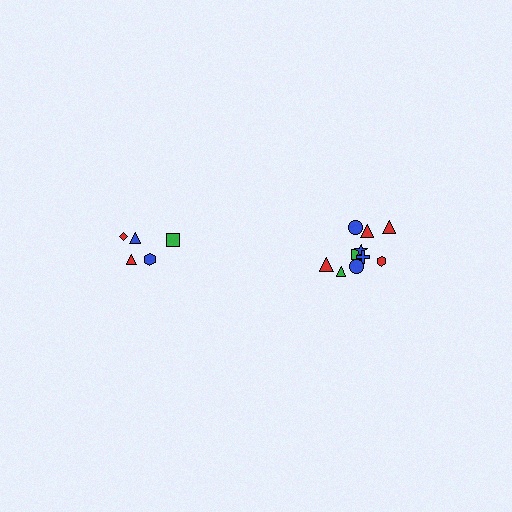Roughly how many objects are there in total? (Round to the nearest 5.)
Roughly 15 objects in total.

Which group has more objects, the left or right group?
The right group.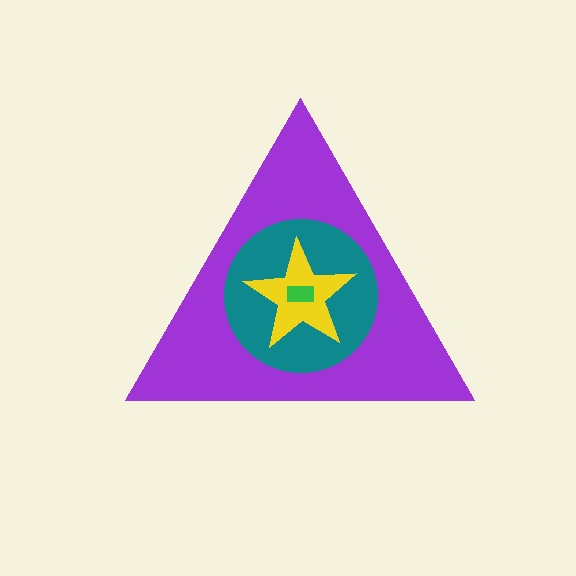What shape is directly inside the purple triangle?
The teal circle.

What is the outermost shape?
The purple triangle.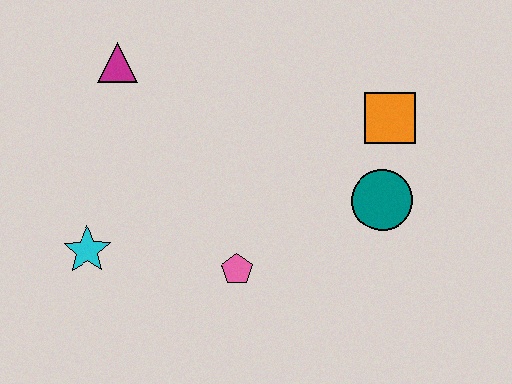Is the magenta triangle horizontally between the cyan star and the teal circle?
Yes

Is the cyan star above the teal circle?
No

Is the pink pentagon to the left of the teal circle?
Yes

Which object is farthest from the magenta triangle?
The teal circle is farthest from the magenta triangle.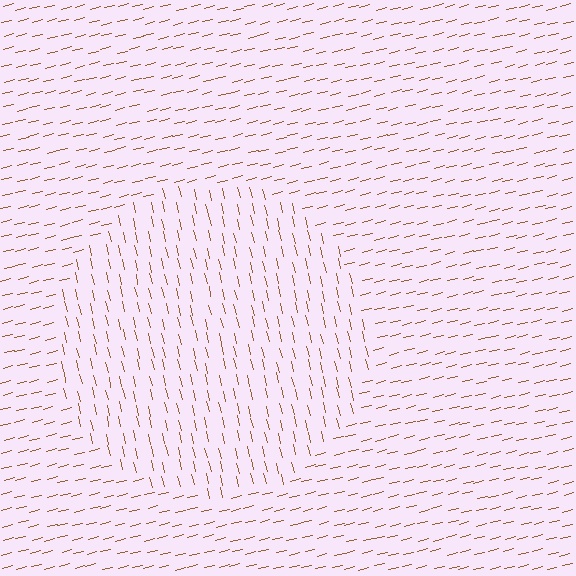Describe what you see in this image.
The image is filled with small brown line segments. A circle region in the image has lines oriented differently from the surrounding lines, creating a visible texture boundary.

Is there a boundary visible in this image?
Yes, there is a texture boundary formed by a change in line orientation.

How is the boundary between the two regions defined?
The boundary is defined purely by a change in line orientation (approximately 89 degrees difference). All lines are the same color and thickness.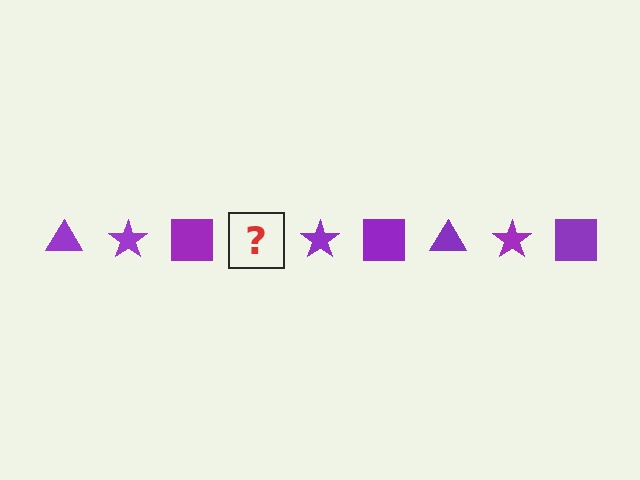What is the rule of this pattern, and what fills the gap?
The rule is that the pattern cycles through triangle, star, square shapes in purple. The gap should be filled with a purple triangle.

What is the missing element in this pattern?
The missing element is a purple triangle.